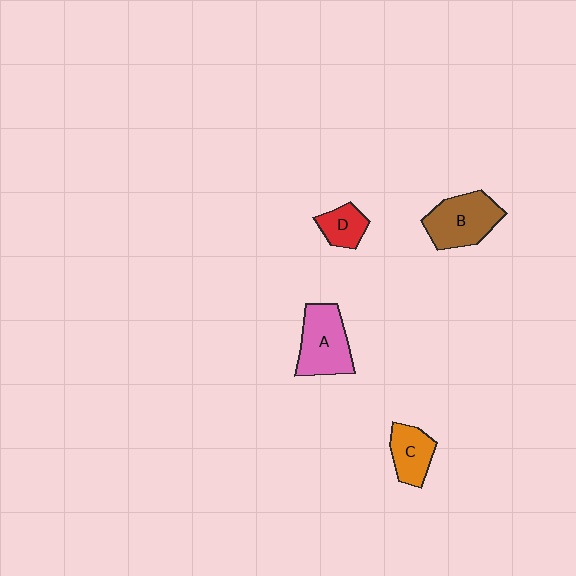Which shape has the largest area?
Shape A (pink).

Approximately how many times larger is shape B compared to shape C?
Approximately 1.5 times.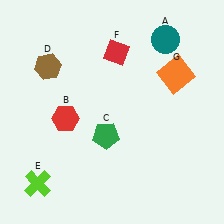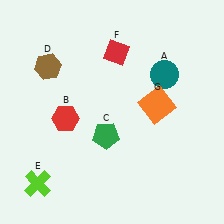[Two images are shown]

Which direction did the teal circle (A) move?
The teal circle (A) moved down.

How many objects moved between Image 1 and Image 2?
2 objects moved between the two images.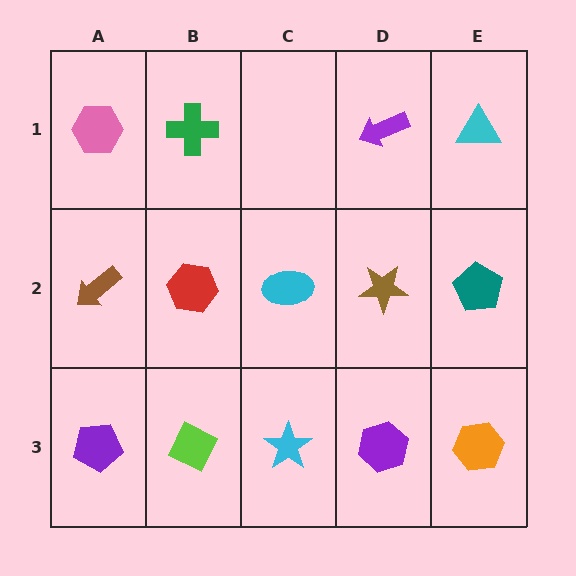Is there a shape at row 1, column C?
No, that cell is empty.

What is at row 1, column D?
A purple arrow.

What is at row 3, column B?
A lime diamond.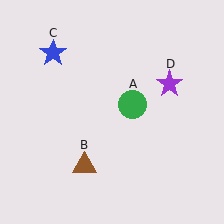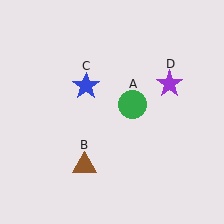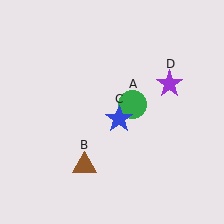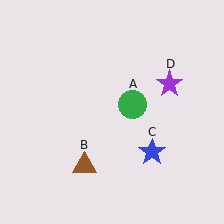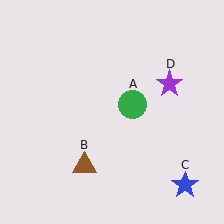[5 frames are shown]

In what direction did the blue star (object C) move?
The blue star (object C) moved down and to the right.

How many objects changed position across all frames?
1 object changed position: blue star (object C).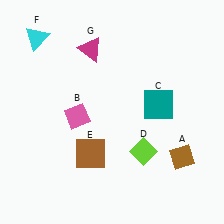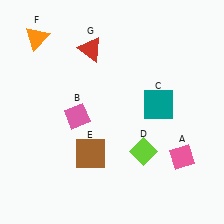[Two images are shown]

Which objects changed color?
A changed from brown to pink. F changed from cyan to orange. G changed from magenta to red.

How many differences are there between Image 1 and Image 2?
There are 3 differences between the two images.